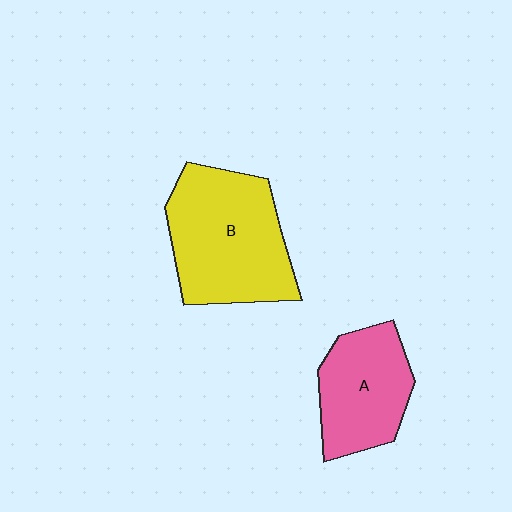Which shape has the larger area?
Shape B (yellow).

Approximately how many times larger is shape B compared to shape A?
Approximately 1.5 times.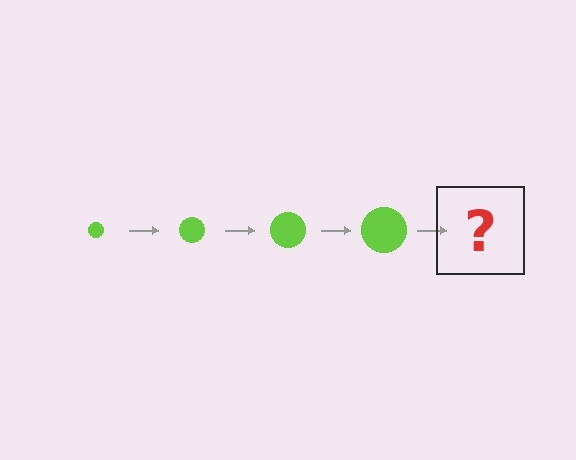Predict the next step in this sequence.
The next step is a lime circle, larger than the previous one.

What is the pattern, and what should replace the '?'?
The pattern is that the circle gets progressively larger each step. The '?' should be a lime circle, larger than the previous one.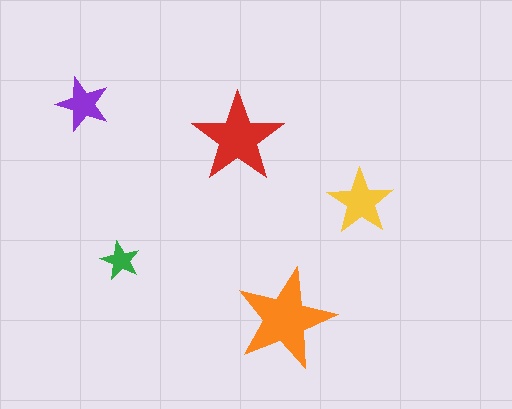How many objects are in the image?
There are 5 objects in the image.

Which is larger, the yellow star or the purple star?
The yellow one.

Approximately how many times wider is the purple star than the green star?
About 1.5 times wider.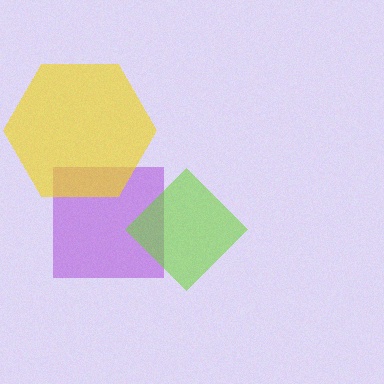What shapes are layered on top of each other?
The layered shapes are: a purple square, a lime diamond, a yellow hexagon.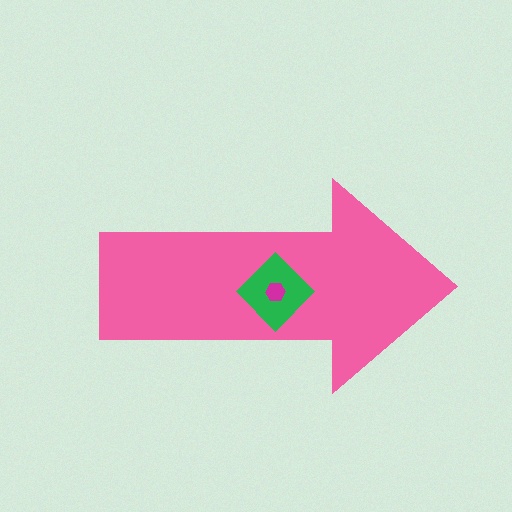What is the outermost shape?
The pink arrow.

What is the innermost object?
The magenta hexagon.